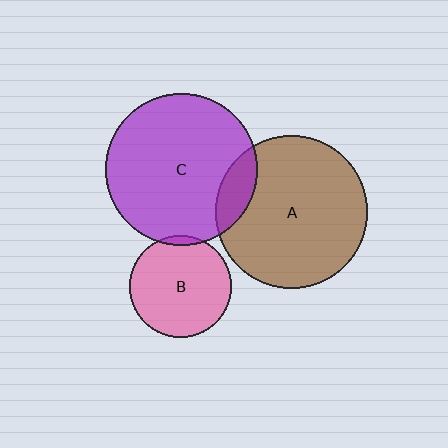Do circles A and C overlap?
Yes.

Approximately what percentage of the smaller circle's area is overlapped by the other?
Approximately 10%.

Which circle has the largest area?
Circle A (brown).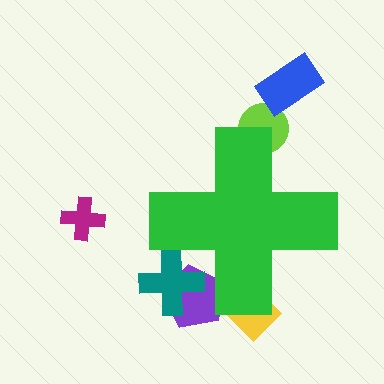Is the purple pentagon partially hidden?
Yes, the purple pentagon is partially hidden behind the green cross.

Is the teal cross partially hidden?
Yes, the teal cross is partially hidden behind the green cross.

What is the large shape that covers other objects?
A green cross.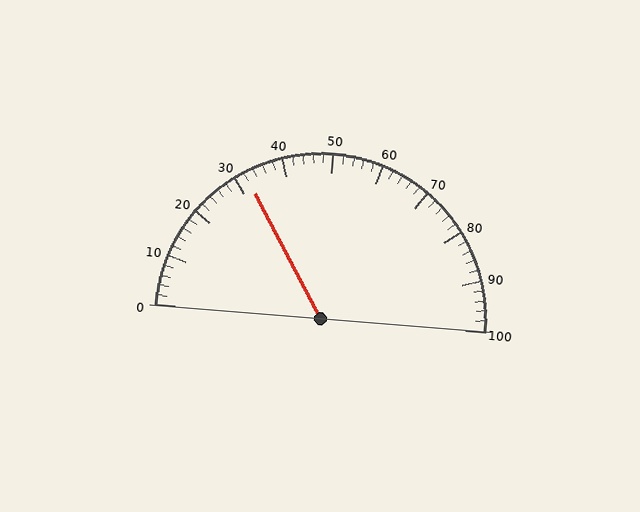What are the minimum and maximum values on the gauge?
The gauge ranges from 0 to 100.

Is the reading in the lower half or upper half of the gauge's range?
The reading is in the lower half of the range (0 to 100).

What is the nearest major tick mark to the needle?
The nearest major tick mark is 30.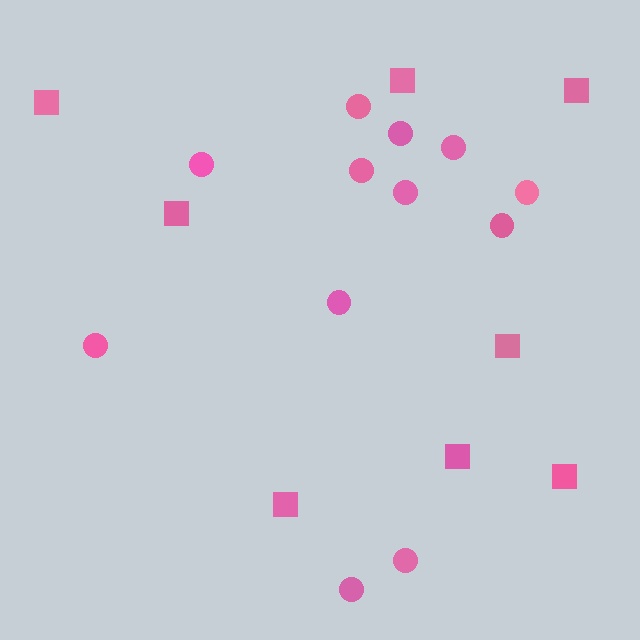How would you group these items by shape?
There are 2 groups: one group of circles (12) and one group of squares (8).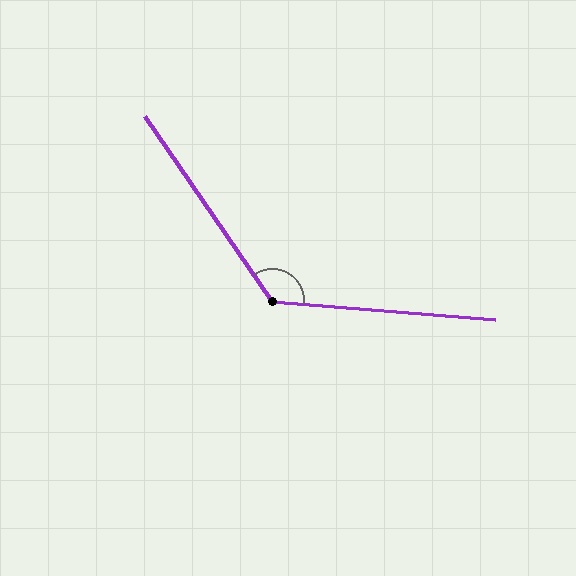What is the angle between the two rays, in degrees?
Approximately 129 degrees.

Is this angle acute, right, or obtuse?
It is obtuse.